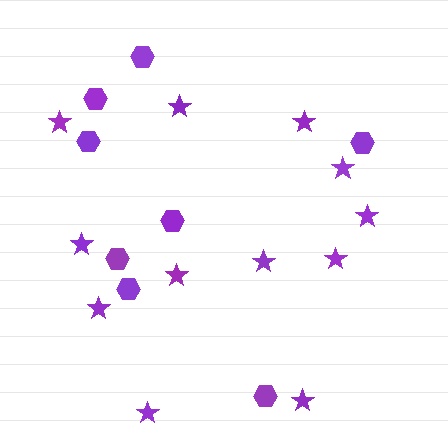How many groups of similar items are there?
There are 2 groups: one group of stars (12) and one group of hexagons (8).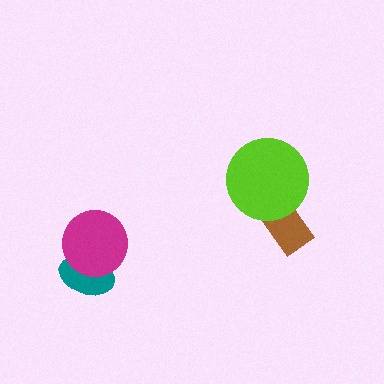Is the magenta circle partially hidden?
No, no other shape covers it.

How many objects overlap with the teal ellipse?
1 object overlaps with the teal ellipse.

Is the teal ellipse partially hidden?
Yes, it is partially covered by another shape.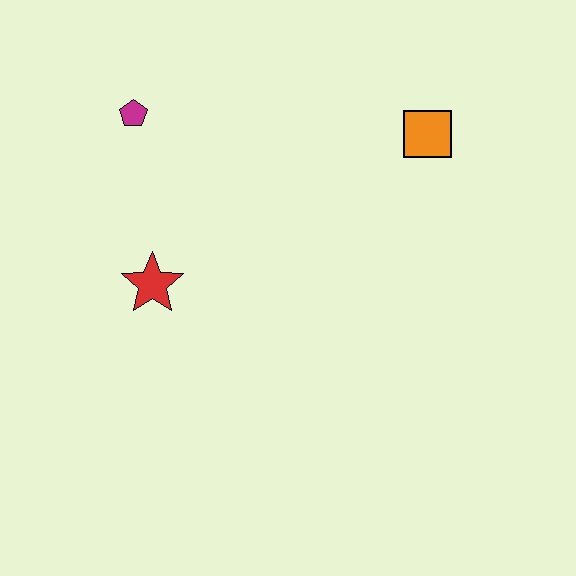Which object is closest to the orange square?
The magenta pentagon is closest to the orange square.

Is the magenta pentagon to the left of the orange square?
Yes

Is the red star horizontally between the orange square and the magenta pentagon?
Yes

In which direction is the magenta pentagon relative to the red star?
The magenta pentagon is above the red star.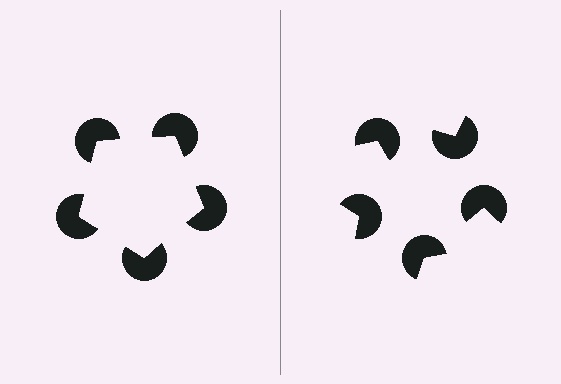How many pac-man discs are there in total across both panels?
10 — 5 on each side.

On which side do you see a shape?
An illusory pentagon appears on the left side. On the right side the wedge cuts are rotated, so no coherent shape forms.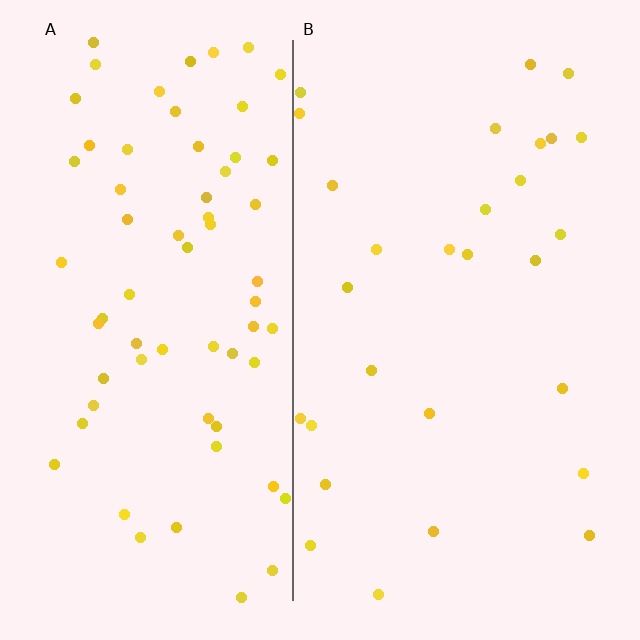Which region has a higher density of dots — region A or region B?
A (the left).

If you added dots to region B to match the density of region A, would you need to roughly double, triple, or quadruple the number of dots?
Approximately double.